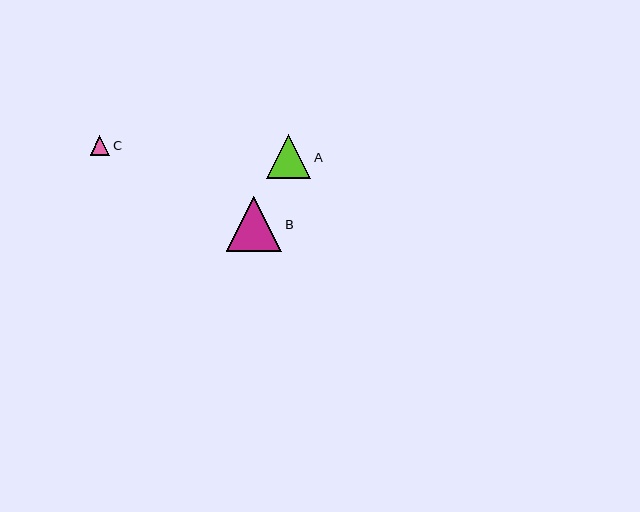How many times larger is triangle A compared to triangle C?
Triangle A is approximately 2.2 times the size of triangle C.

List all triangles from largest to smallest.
From largest to smallest: B, A, C.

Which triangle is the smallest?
Triangle C is the smallest with a size of approximately 20 pixels.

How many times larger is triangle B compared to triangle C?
Triangle B is approximately 2.8 times the size of triangle C.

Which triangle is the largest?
Triangle B is the largest with a size of approximately 56 pixels.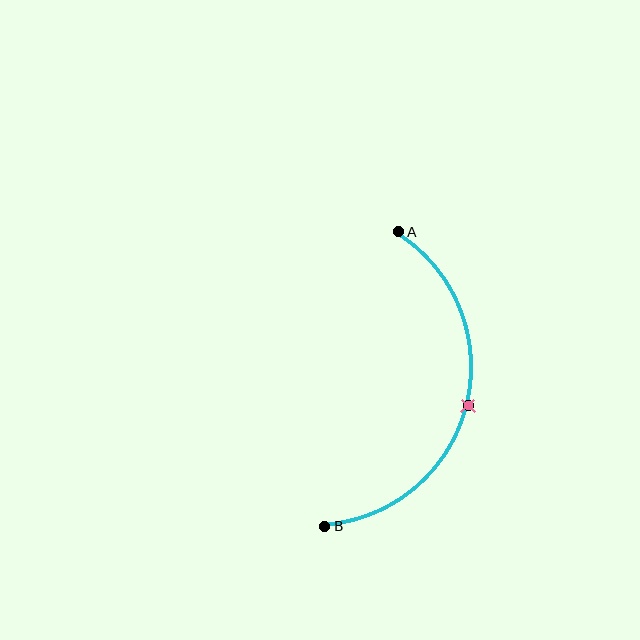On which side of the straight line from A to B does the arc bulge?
The arc bulges to the right of the straight line connecting A and B.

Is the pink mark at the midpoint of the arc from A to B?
Yes. The pink mark lies on the arc at equal arc-length from both A and B — it is the arc midpoint.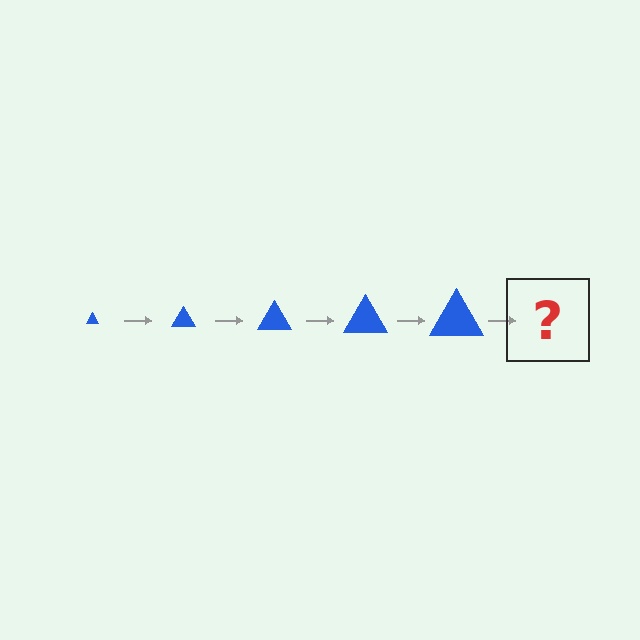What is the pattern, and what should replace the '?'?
The pattern is that the triangle gets progressively larger each step. The '?' should be a blue triangle, larger than the previous one.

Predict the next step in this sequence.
The next step is a blue triangle, larger than the previous one.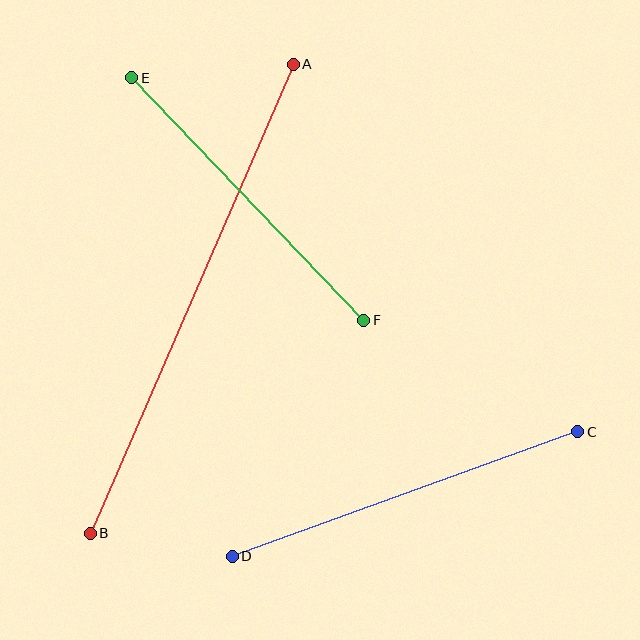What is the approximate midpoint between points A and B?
The midpoint is at approximately (192, 299) pixels.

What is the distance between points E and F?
The distance is approximately 335 pixels.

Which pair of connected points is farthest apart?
Points A and B are farthest apart.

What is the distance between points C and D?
The distance is approximately 367 pixels.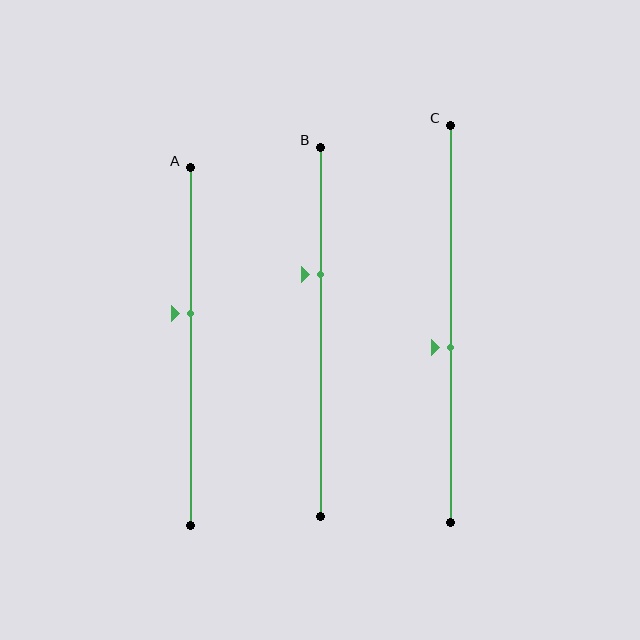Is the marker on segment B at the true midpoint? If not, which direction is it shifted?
No, the marker on segment B is shifted upward by about 15% of the segment length.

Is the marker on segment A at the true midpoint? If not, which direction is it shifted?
No, the marker on segment A is shifted upward by about 9% of the segment length.